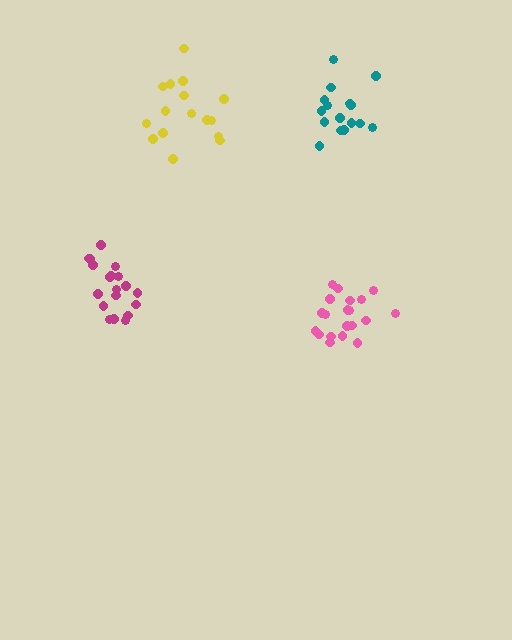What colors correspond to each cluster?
The clusters are colored: yellow, pink, teal, magenta.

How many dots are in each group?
Group 1: 16 dots, Group 2: 20 dots, Group 3: 16 dots, Group 4: 19 dots (71 total).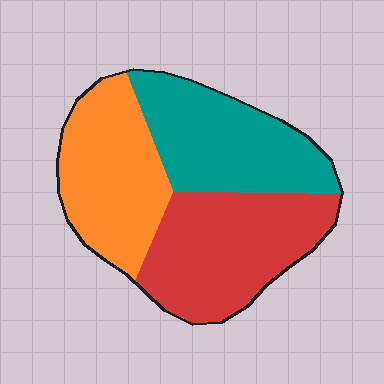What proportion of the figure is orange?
Orange takes up about one third (1/3) of the figure.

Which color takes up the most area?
Red, at roughly 35%.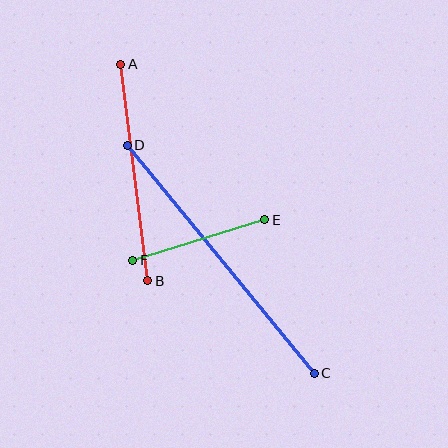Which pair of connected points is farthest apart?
Points C and D are farthest apart.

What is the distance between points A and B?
The distance is approximately 218 pixels.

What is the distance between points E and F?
The distance is approximately 138 pixels.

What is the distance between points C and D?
The distance is approximately 295 pixels.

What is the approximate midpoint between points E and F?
The midpoint is at approximately (199, 240) pixels.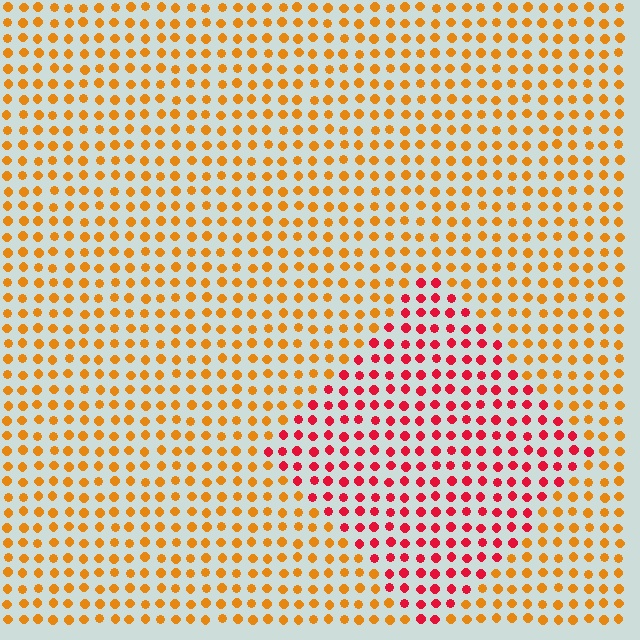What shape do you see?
I see a diamond.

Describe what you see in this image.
The image is filled with small orange elements in a uniform arrangement. A diamond-shaped region is visible where the elements are tinted to a slightly different hue, forming a subtle color boundary.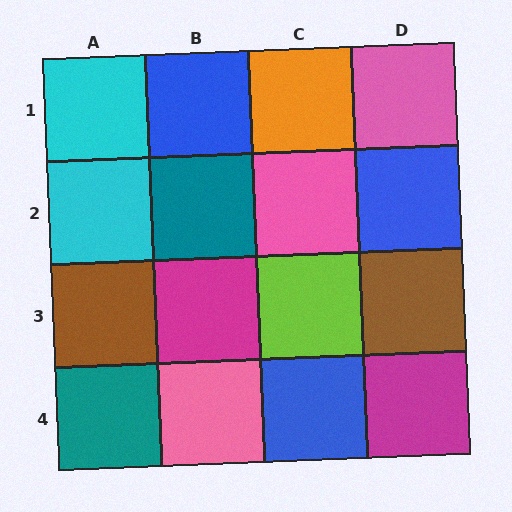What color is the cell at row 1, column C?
Orange.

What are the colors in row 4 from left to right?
Teal, pink, blue, magenta.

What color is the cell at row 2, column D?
Blue.